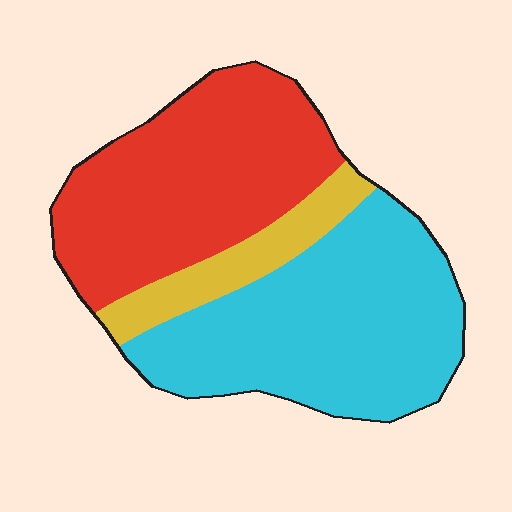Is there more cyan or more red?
Cyan.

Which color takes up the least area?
Yellow, at roughly 10%.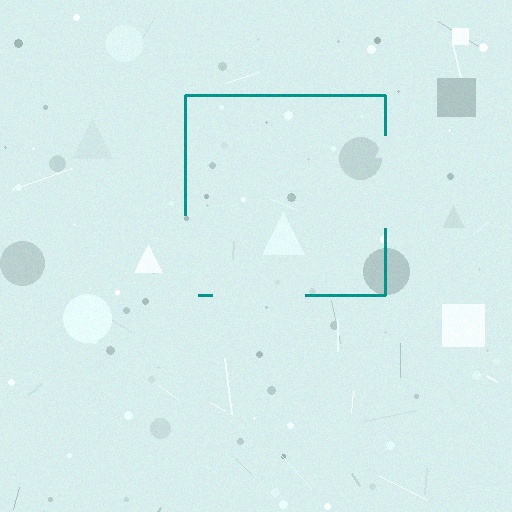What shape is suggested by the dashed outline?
The dashed outline suggests a square.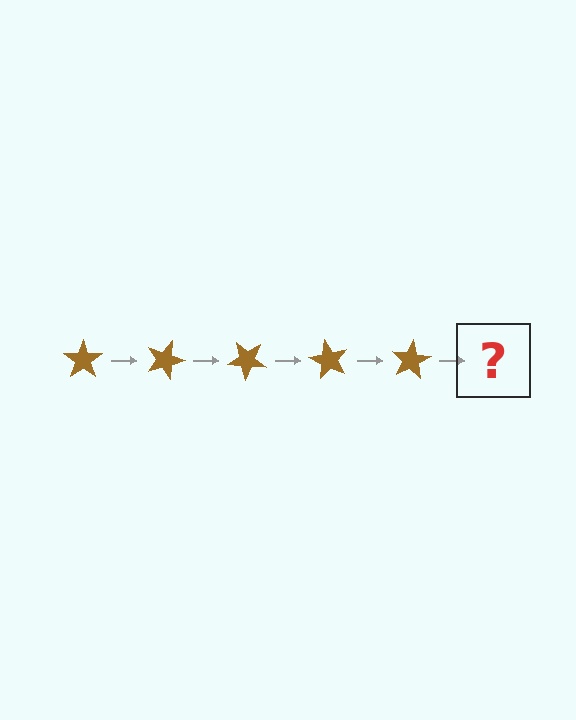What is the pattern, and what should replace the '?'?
The pattern is that the star rotates 20 degrees each step. The '?' should be a brown star rotated 100 degrees.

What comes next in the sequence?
The next element should be a brown star rotated 100 degrees.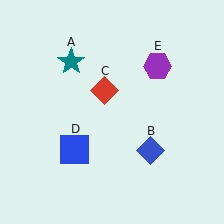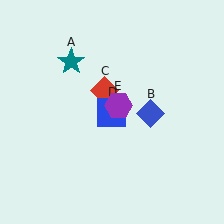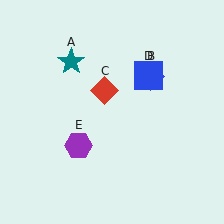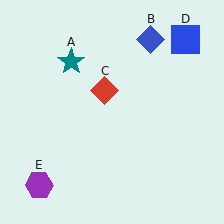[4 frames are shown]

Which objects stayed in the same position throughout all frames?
Teal star (object A) and red diamond (object C) remained stationary.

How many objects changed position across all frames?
3 objects changed position: blue diamond (object B), blue square (object D), purple hexagon (object E).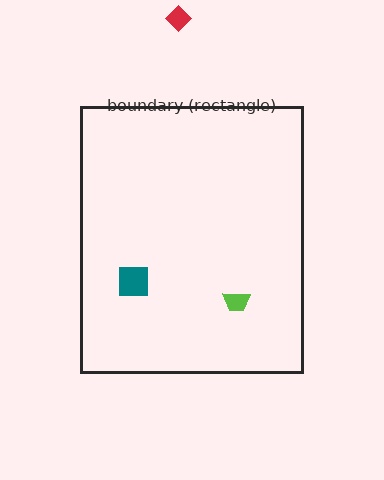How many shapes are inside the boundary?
2 inside, 1 outside.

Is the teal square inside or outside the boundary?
Inside.